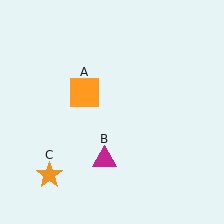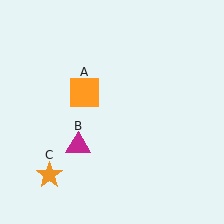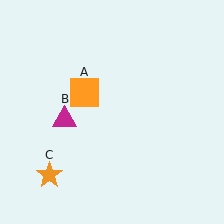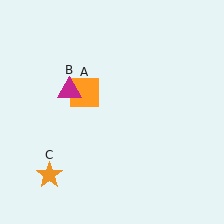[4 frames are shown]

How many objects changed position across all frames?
1 object changed position: magenta triangle (object B).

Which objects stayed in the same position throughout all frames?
Orange square (object A) and orange star (object C) remained stationary.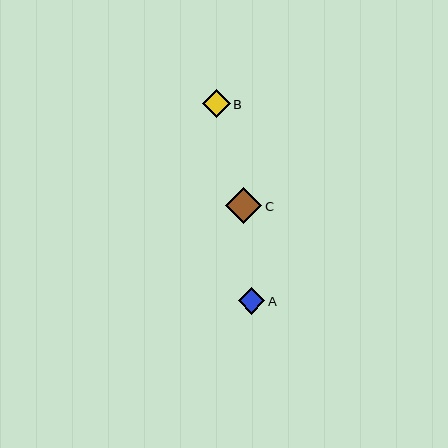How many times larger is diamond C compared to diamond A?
Diamond C is approximately 1.3 times the size of diamond A.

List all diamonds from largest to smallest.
From largest to smallest: C, B, A.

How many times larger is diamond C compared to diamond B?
Diamond C is approximately 1.3 times the size of diamond B.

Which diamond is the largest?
Diamond C is the largest with a size of approximately 36 pixels.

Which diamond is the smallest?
Diamond A is the smallest with a size of approximately 27 pixels.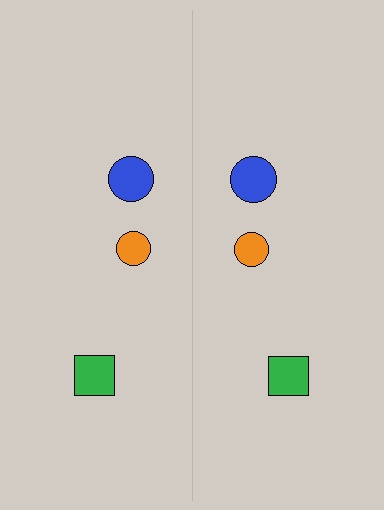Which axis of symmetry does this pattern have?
The pattern has a vertical axis of symmetry running through the center of the image.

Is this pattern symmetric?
Yes, this pattern has bilateral (reflection) symmetry.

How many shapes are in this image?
There are 6 shapes in this image.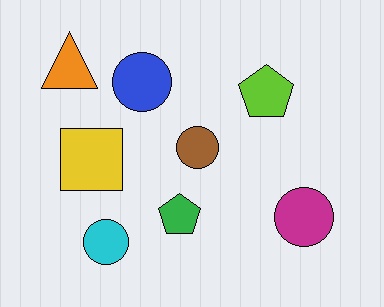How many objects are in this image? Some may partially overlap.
There are 8 objects.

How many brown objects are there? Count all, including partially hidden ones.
There is 1 brown object.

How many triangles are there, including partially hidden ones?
There is 1 triangle.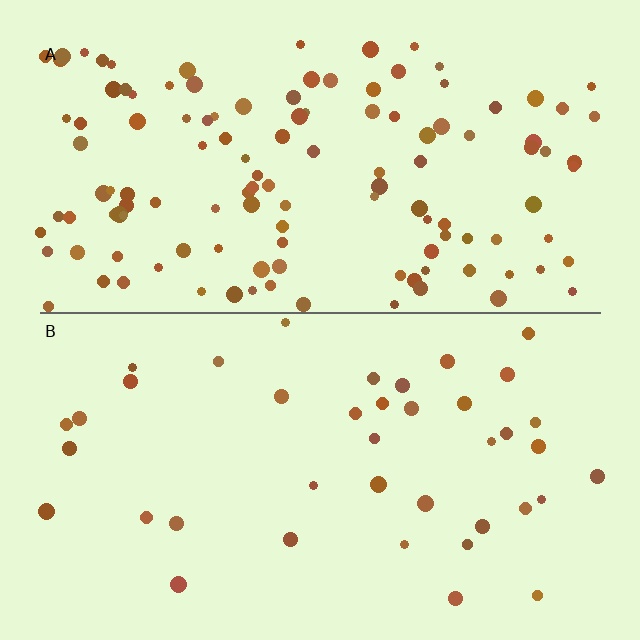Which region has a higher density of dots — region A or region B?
A (the top).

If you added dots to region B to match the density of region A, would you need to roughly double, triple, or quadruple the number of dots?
Approximately triple.